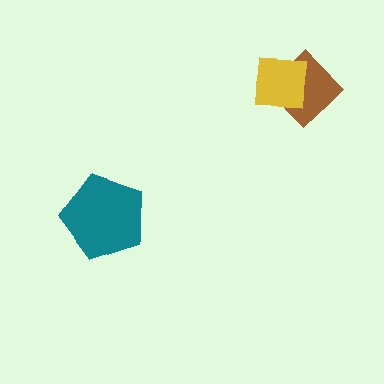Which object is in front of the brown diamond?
The yellow square is in front of the brown diamond.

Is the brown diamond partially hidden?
Yes, it is partially covered by another shape.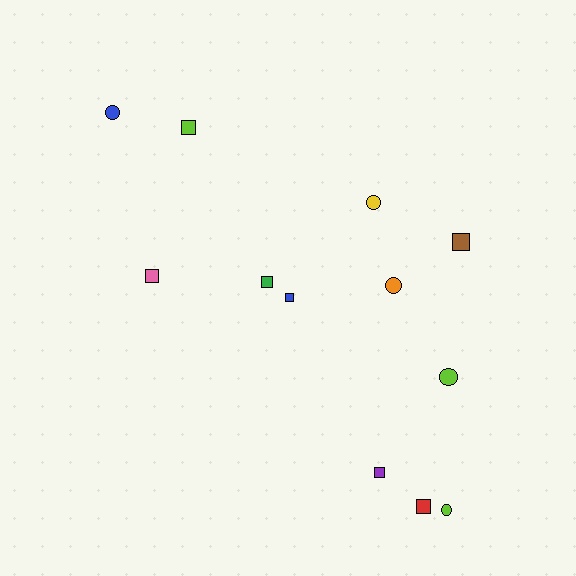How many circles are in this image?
There are 5 circles.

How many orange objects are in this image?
There is 1 orange object.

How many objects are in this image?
There are 12 objects.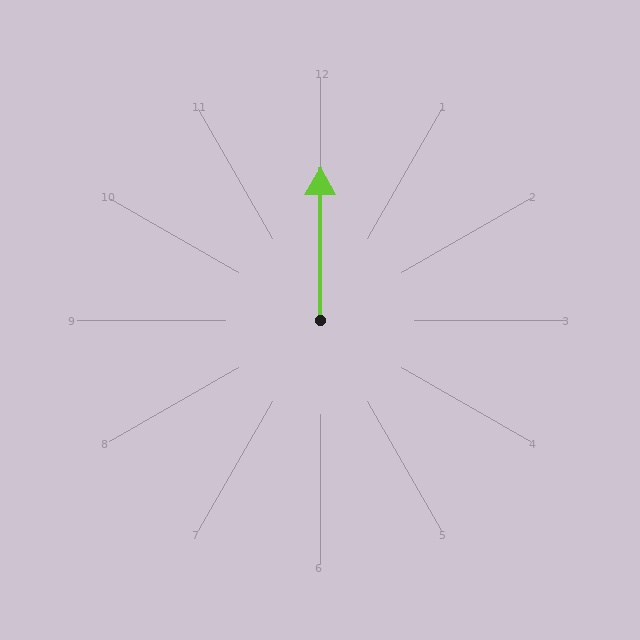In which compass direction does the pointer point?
North.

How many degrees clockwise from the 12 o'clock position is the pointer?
Approximately 0 degrees.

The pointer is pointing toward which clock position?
Roughly 12 o'clock.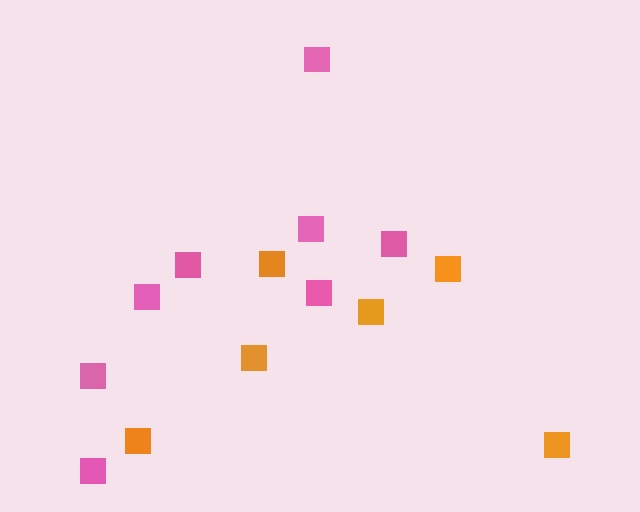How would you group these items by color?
There are 2 groups: one group of pink squares (8) and one group of orange squares (6).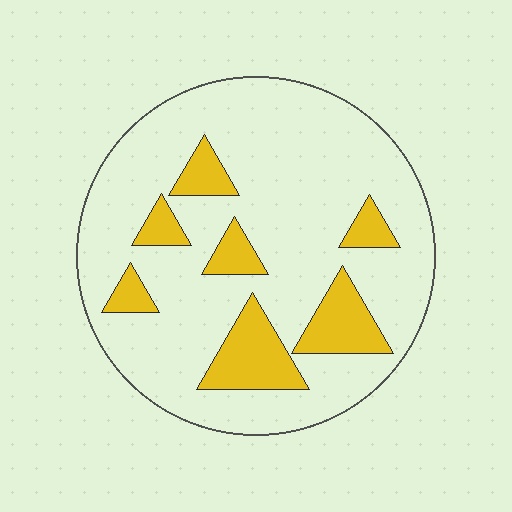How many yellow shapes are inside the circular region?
7.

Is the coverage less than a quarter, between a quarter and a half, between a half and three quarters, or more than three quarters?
Less than a quarter.